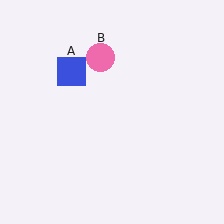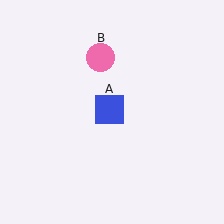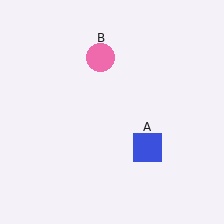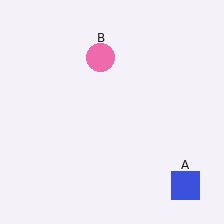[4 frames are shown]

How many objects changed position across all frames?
1 object changed position: blue square (object A).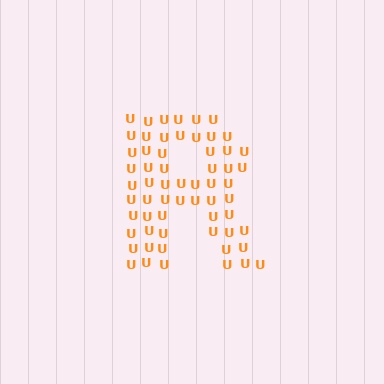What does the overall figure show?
The overall figure shows the letter R.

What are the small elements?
The small elements are letter U's.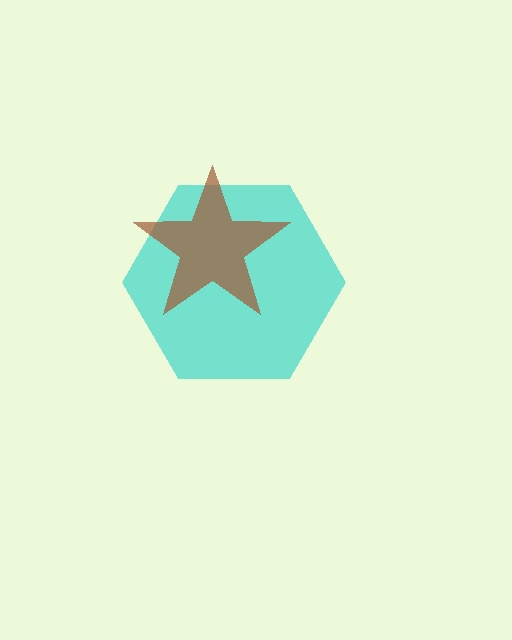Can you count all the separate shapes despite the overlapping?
Yes, there are 2 separate shapes.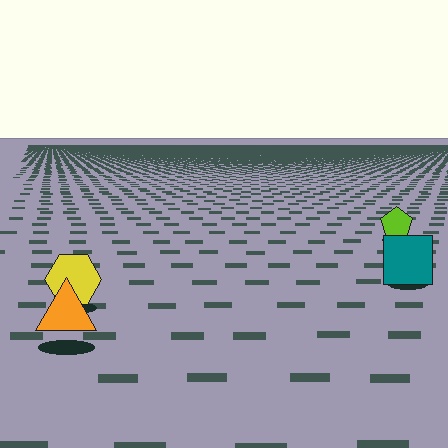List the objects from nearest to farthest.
From nearest to farthest: the orange triangle, the yellow hexagon, the teal square, the lime pentagon.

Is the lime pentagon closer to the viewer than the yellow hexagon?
No. The yellow hexagon is closer — you can tell from the texture gradient: the ground texture is coarser near it.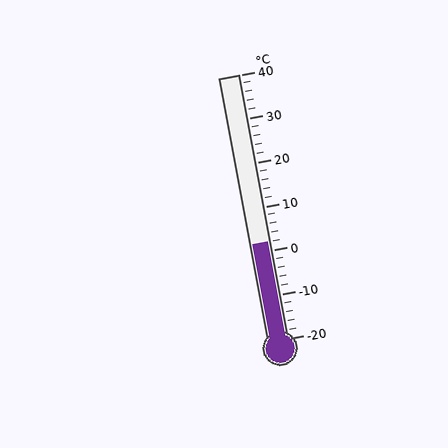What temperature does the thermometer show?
The thermometer shows approximately 2°C.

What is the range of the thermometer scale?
The thermometer scale ranges from -20°C to 40°C.